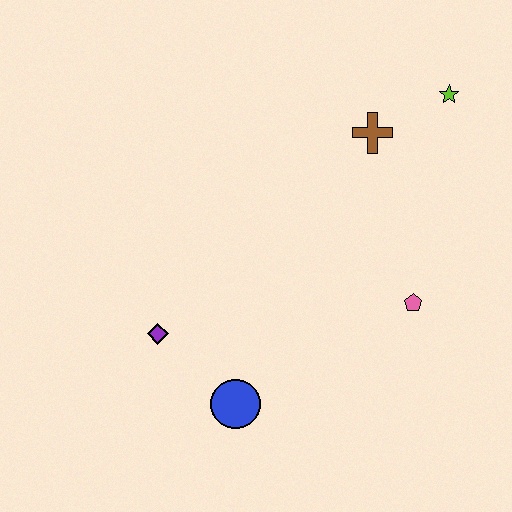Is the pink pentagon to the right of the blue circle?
Yes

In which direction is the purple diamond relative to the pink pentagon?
The purple diamond is to the left of the pink pentagon.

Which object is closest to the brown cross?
The lime star is closest to the brown cross.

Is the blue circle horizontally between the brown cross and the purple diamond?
Yes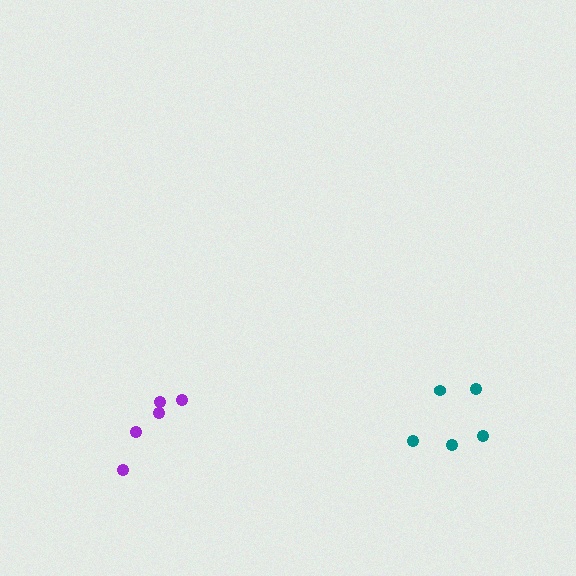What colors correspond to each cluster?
The clusters are colored: teal, purple.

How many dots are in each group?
Group 1: 5 dots, Group 2: 5 dots (10 total).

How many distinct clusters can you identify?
There are 2 distinct clusters.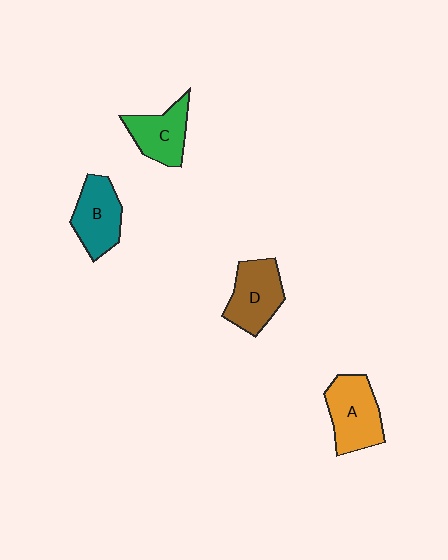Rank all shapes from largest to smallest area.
From largest to smallest: A (orange), D (brown), B (teal), C (green).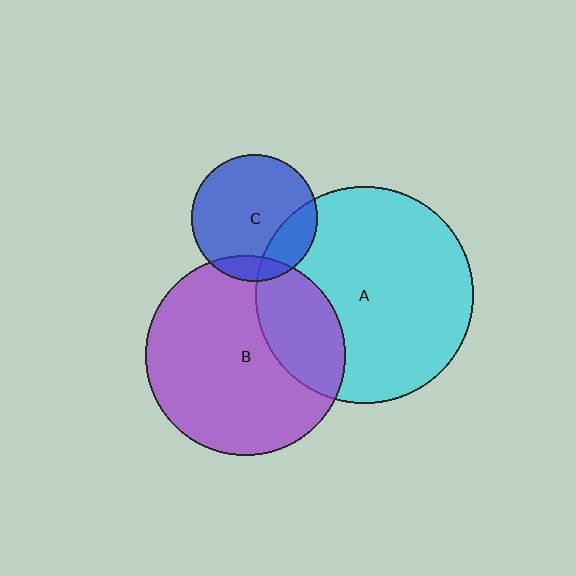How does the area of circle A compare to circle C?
Approximately 2.9 times.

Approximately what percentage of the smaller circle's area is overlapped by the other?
Approximately 20%.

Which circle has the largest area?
Circle A (cyan).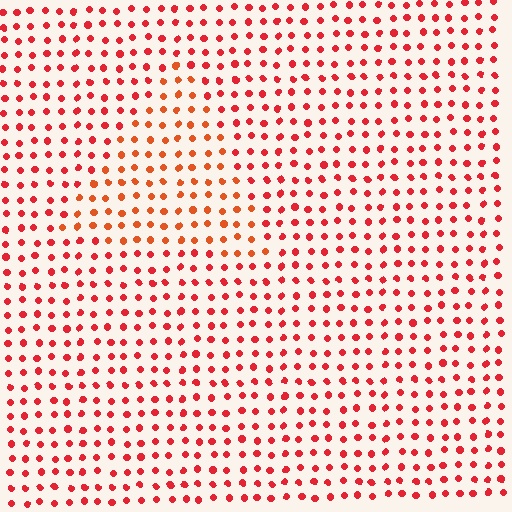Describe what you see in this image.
The image is filled with small red elements in a uniform arrangement. A triangle-shaped region is visible where the elements are tinted to a slightly different hue, forming a subtle color boundary.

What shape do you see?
I see a triangle.